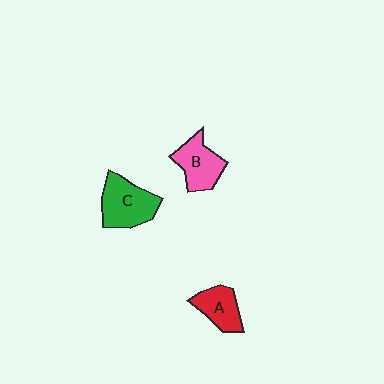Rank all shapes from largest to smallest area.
From largest to smallest: C (green), B (pink), A (red).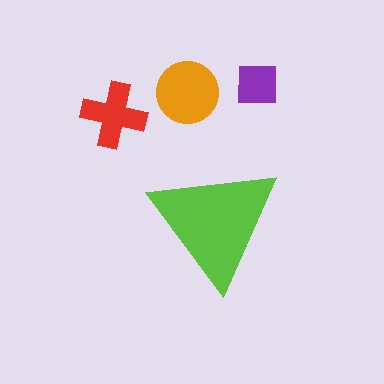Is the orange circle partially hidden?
No, the orange circle is fully visible.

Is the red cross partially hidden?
No, the red cross is fully visible.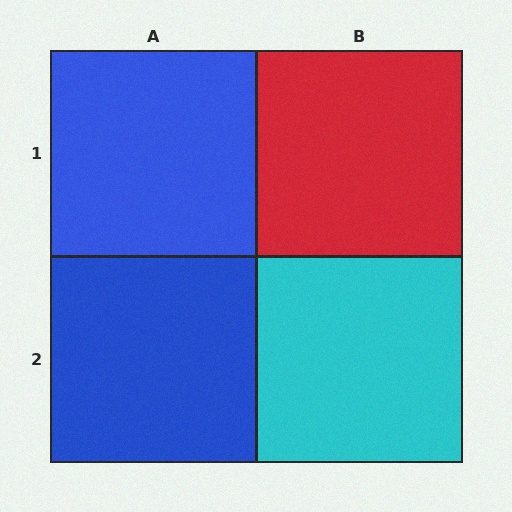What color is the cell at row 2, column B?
Cyan.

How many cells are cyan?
1 cell is cyan.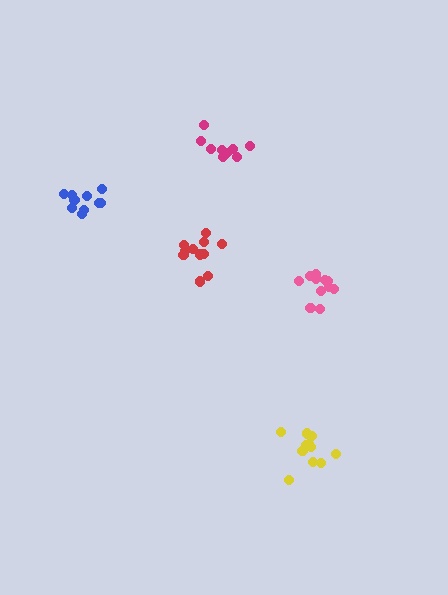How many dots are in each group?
Group 1: 11 dots, Group 2: 10 dots, Group 3: 11 dots, Group 4: 9 dots, Group 5: 11 dots (52 total).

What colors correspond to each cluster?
The clusters are colored: red, blue, yellow, magenta, pink.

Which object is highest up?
The magenta cluster is topmost.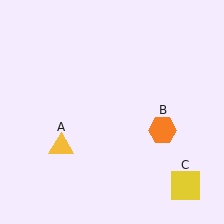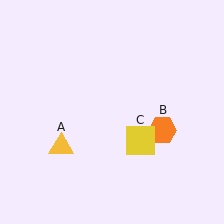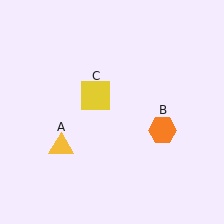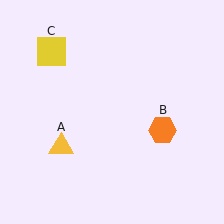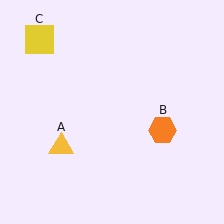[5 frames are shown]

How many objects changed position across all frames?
1 object changed position: yellow square (object C).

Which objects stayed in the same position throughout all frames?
Yellow triangle (object A) and orange hexagon (object B) remained stationary.